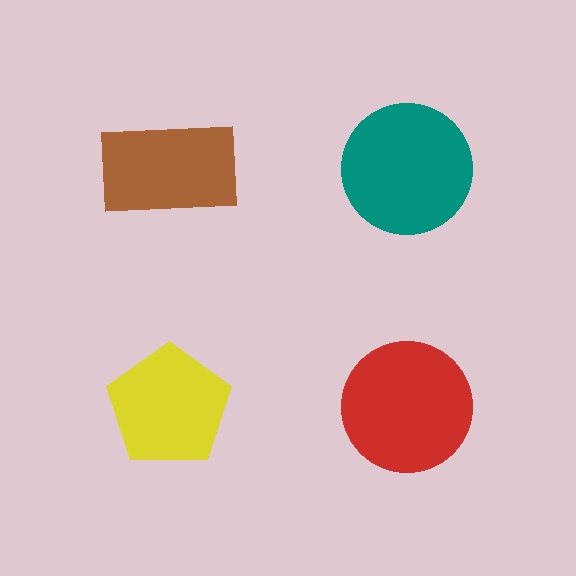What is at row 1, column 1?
A brown rectangle.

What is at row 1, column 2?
A teal circle.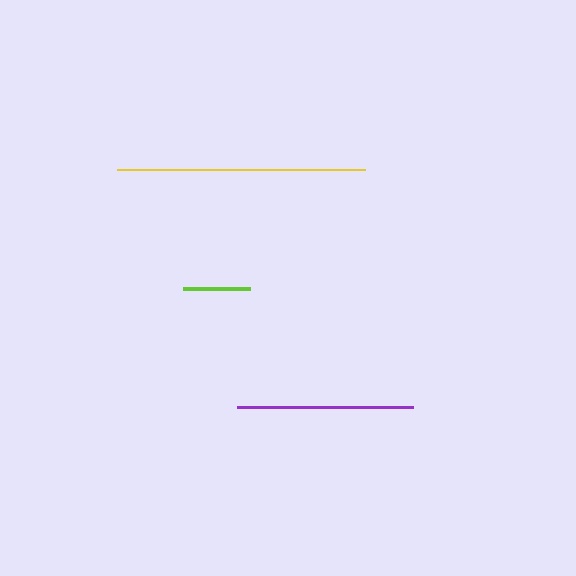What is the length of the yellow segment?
The yellow segment is approximately 248 pixels long.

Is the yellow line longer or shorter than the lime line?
The yellow line is longer than the lime line.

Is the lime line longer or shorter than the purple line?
The purple line is longer than the lime line.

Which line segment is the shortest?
The lime line is the shortest at approximately 67 pixels.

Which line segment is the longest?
The yellow line is the longest at approximately 248 pixels.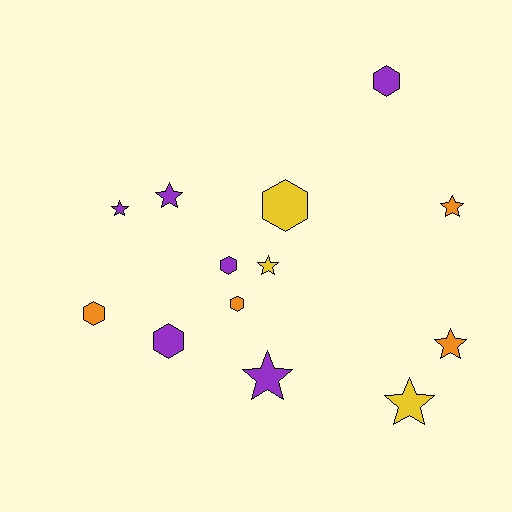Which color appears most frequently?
Purple, with 6 objects.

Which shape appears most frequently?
Star, with 7 objects.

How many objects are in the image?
There are 13 objects.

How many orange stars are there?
There are 2 orange stars.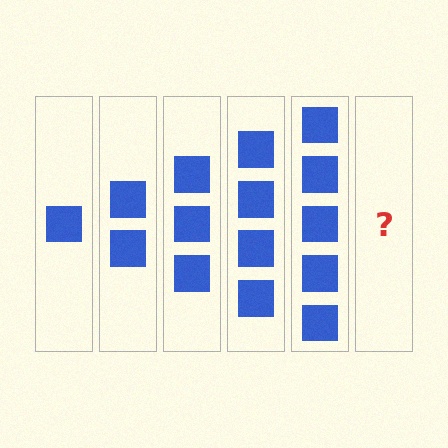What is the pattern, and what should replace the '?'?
The pattern is that each step adds one more square. The '?' should be 6 squares.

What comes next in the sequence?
The next element should be 6 squares.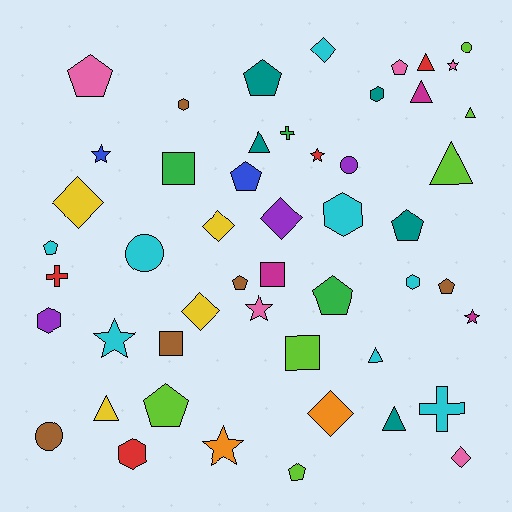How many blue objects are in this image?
There are 2 blue objects.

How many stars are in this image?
There are 7 stars.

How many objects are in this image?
There are 50 objects.